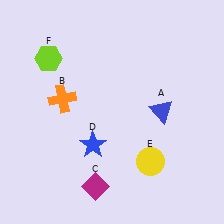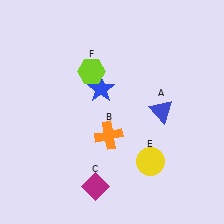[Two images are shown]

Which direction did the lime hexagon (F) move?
The lime hexagon (F) moved right.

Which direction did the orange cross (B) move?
The orange cross (B) moved right.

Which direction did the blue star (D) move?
The blue star (D) moved up.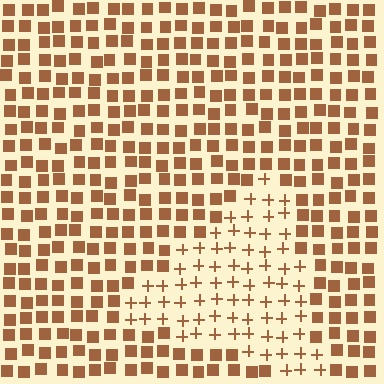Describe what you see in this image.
The image is filled with small brown elements arranged in a uniform grid. A triangle-shaped region contains plus signs, while the surrounding area contains squares. The boundary is defined purely by the change in element shape.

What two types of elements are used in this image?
The image uses plus signs inside the triangle region and squares outside it.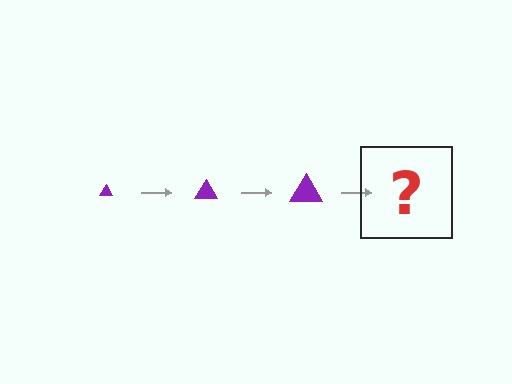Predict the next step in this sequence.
The next step is a purple triangle, larger than the previous one.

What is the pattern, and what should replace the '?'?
The pattern is that the triangle gets progressively larger each step. The '?' should be a purple triangle, larger than the previous one.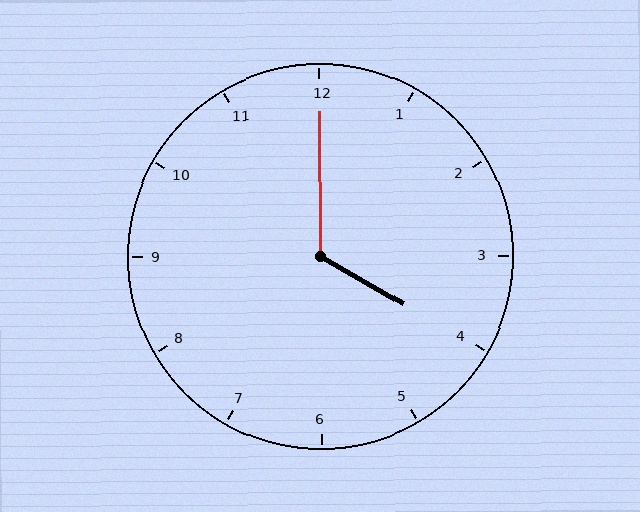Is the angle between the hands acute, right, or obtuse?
It is obtuse.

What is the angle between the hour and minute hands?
Approximately 120 degrees.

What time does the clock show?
4:00.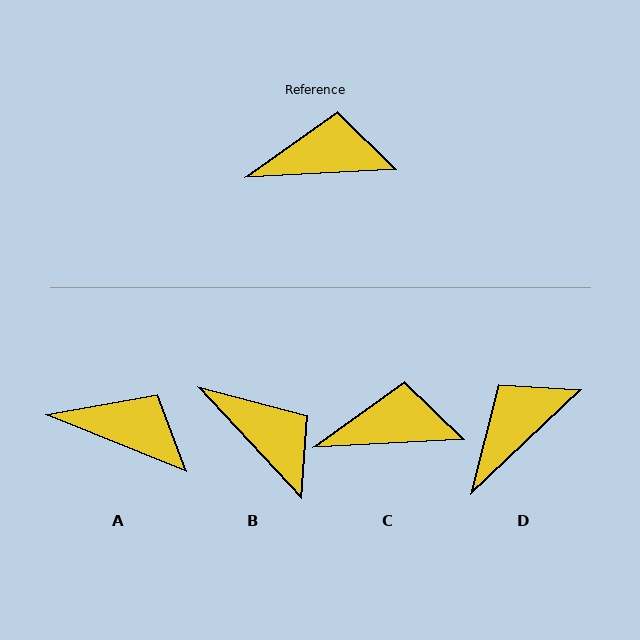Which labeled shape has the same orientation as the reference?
C.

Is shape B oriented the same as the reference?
No, it is off by about 50 degrees.